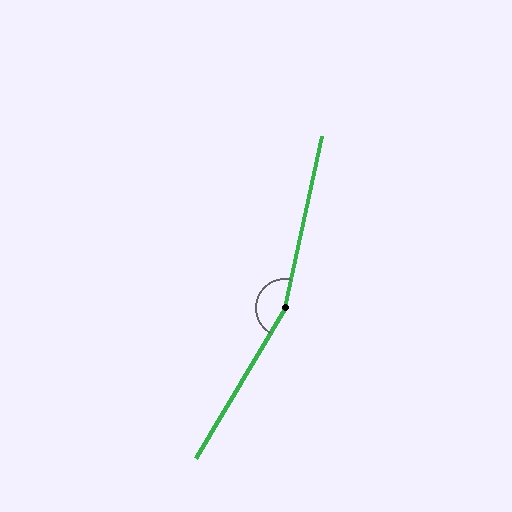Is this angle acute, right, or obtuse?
It is obtuse.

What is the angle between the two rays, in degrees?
Approximately 161 degrees.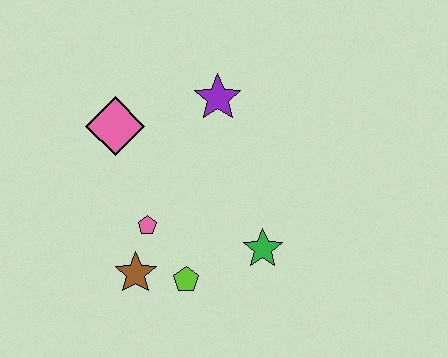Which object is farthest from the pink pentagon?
The purple star is farthest from the pink pentagon.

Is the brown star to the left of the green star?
Yes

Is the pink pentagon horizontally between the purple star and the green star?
No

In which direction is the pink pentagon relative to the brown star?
The pink pentagon is above the brown star.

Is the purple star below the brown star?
No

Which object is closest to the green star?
The lime pentagon is closest to the green star.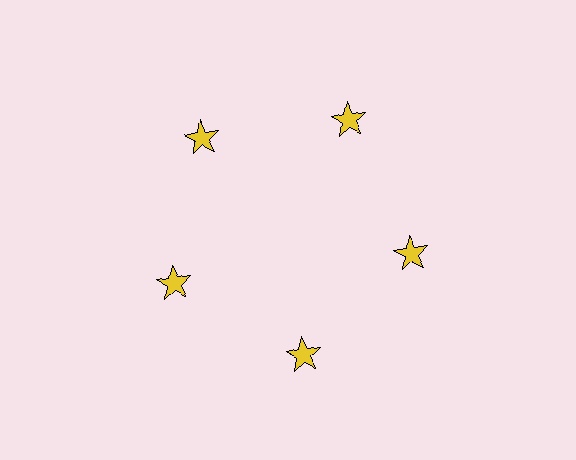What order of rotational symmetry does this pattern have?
This pattern has 5-fold rotational symmetry.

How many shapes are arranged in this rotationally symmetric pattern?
There are 5 shapes, arranged in 5 groups of 1.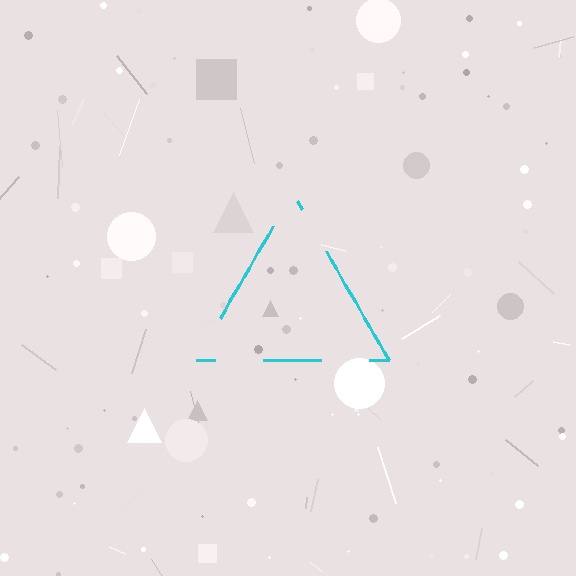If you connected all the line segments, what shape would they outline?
They would outline a triangle.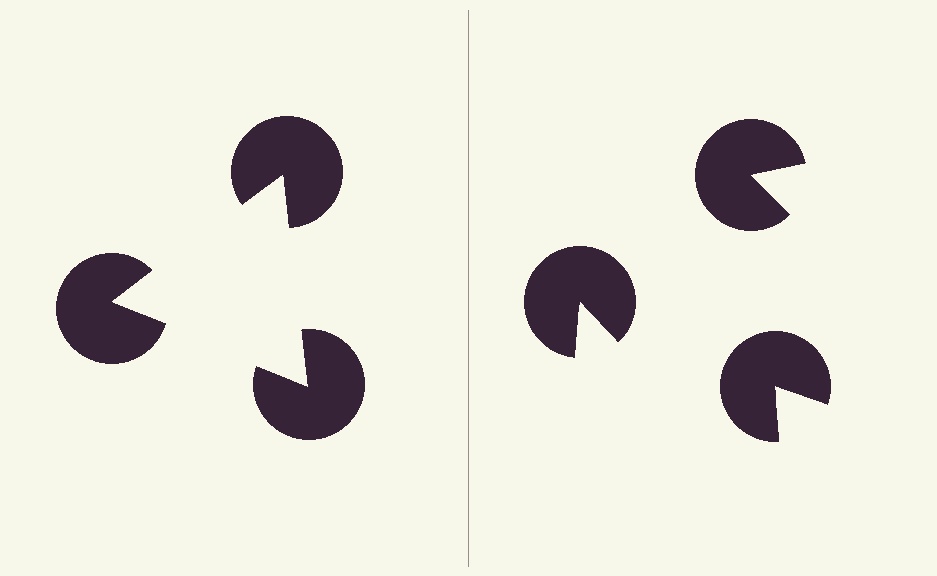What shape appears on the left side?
An illusory triangle.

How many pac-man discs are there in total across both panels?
6 — 3 on each side.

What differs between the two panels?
The pac-man discs are positioned identically on both sides; only the wedge orientations differ. On the left they align to a triangle; on the right they are misaligned.